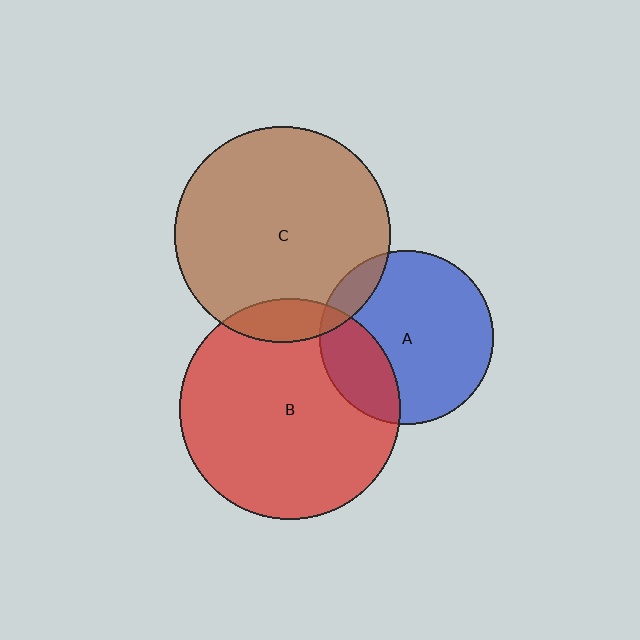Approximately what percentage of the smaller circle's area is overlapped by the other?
Approximately 10%.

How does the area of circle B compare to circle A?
Approximately 1.6 times.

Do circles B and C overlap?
Yes.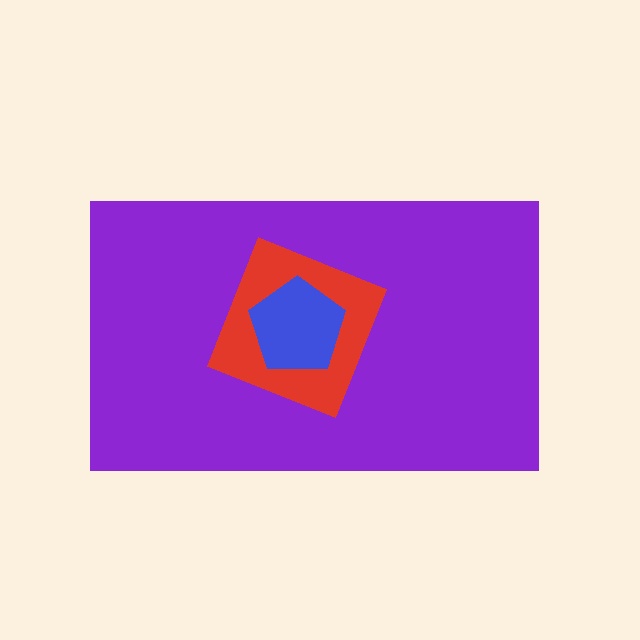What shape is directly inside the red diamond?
The blue pentagon.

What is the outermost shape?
The purple rectangle.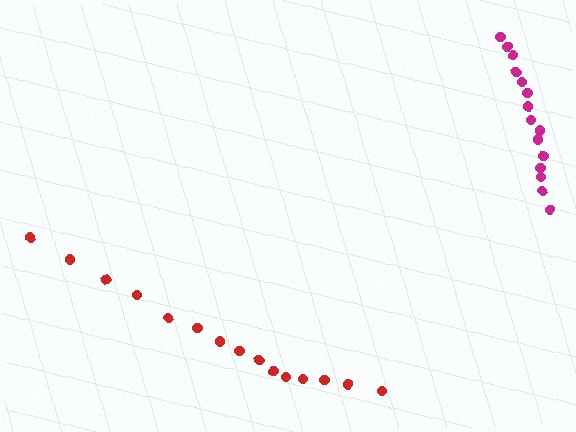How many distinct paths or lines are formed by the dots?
There are 2 distinct paths.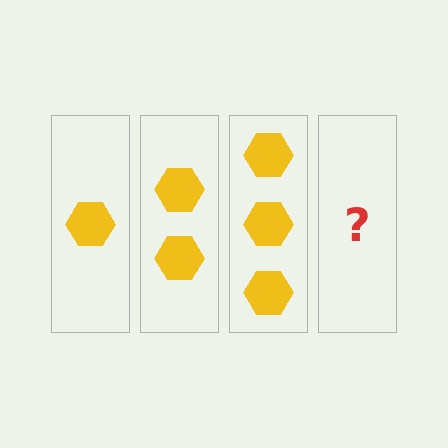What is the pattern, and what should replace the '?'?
The pattern is that each step adds one more hexagon. The '?' should be 4 hexagons.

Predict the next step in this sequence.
The next step is 4 hexagons.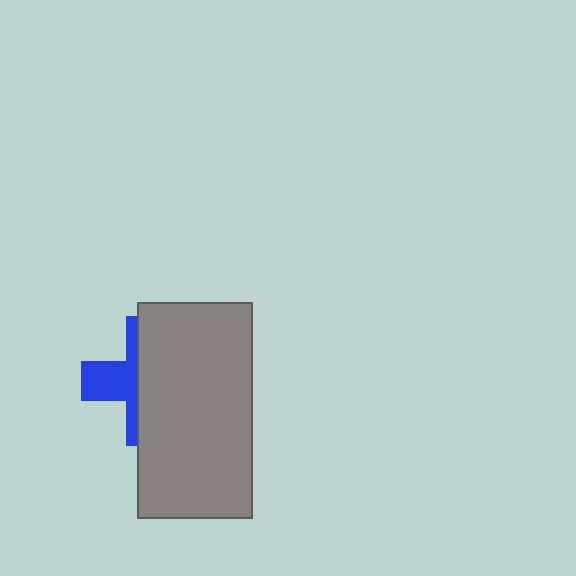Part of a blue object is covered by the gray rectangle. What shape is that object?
It is a cross.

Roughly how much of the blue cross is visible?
A small part of it is visible (roughly 38%).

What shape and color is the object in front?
The object in front is a gray rectangle.